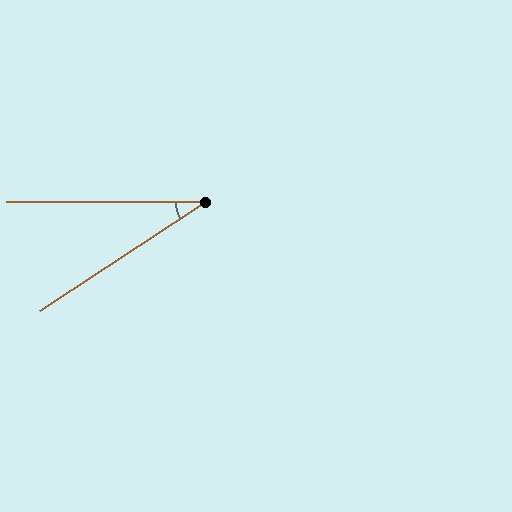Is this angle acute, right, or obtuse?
It is acute.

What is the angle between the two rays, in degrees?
Approximately 34 degrees.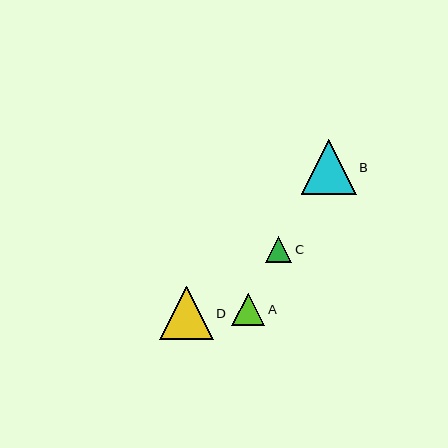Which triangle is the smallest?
Triangle C is the smallest with a size of approximately 27 pixels.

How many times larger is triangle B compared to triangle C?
Triangle B is approximately 2.1 times the size of triangle C.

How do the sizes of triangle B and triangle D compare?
Triangle B and triangle D are approximately the same size.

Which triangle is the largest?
Triangle B is the largest with a size of approximately 55 pixels.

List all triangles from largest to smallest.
From largest to smallest: B, D, A, C.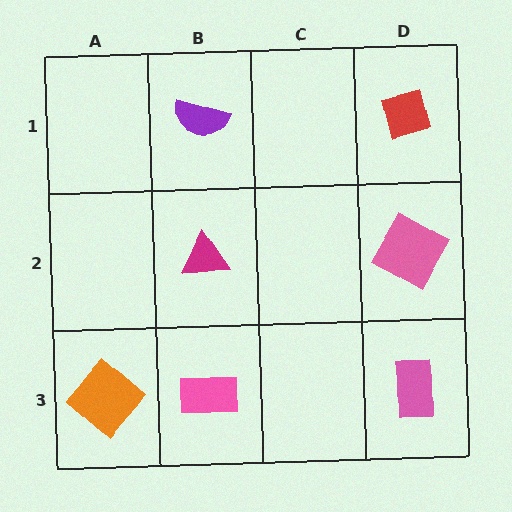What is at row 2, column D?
A pink square.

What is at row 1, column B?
A purple semicircle.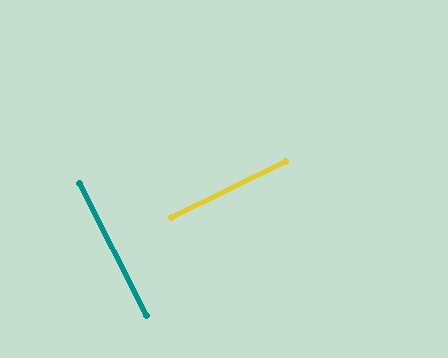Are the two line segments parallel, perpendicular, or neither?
Perpendicular — they meet at approximately 89°.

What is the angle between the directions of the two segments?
Approximately 89 degrees.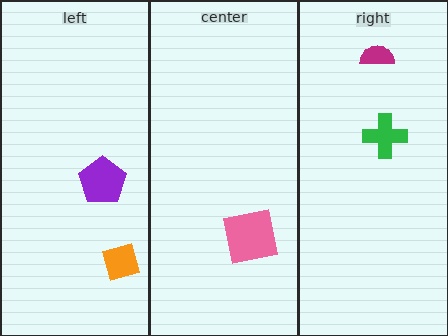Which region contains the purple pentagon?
The left region.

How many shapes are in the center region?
1.